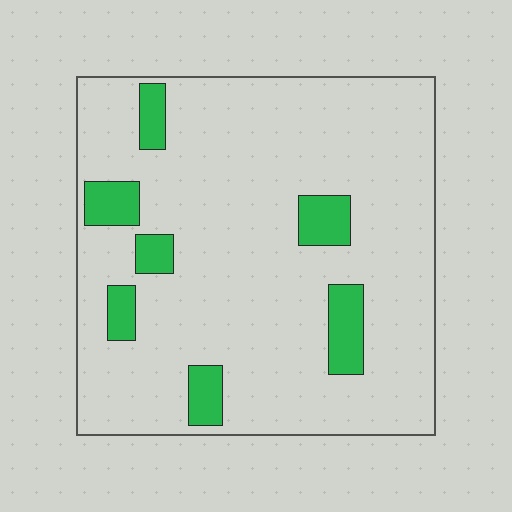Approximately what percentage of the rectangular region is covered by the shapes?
Approximately 10%.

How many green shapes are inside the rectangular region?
7.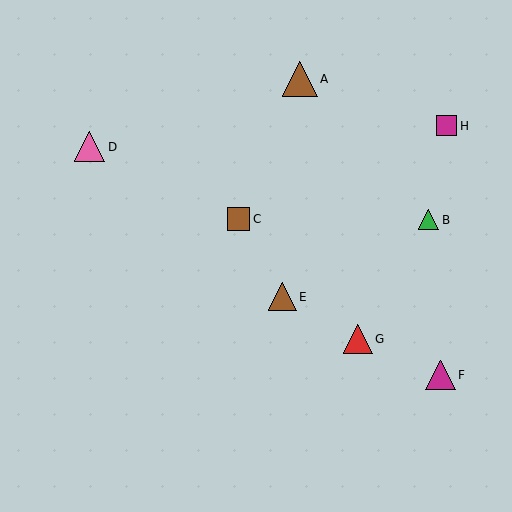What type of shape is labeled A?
Shape A is a brown triangle.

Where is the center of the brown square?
The center of the brown square is at (239, 219).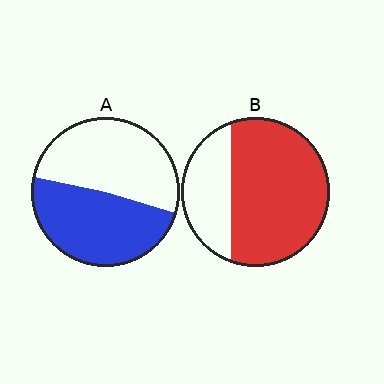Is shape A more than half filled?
Roughly half.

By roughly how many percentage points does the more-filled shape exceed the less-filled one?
By roughly 20 percentage points (B over A).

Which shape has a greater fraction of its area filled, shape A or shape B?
Shape B.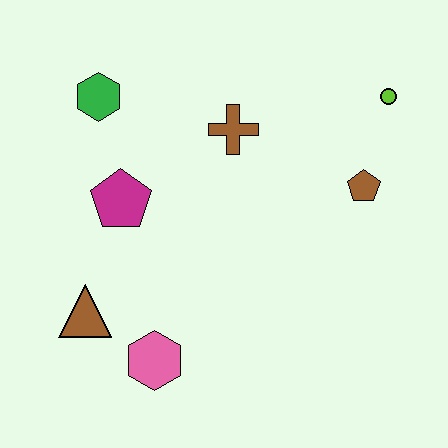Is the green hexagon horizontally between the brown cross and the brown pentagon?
No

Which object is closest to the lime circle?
The brown pentagon is closest to the lime circle.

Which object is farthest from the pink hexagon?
The lime circle is farthest from the pink hexagon.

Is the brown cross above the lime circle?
No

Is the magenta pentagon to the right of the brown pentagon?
No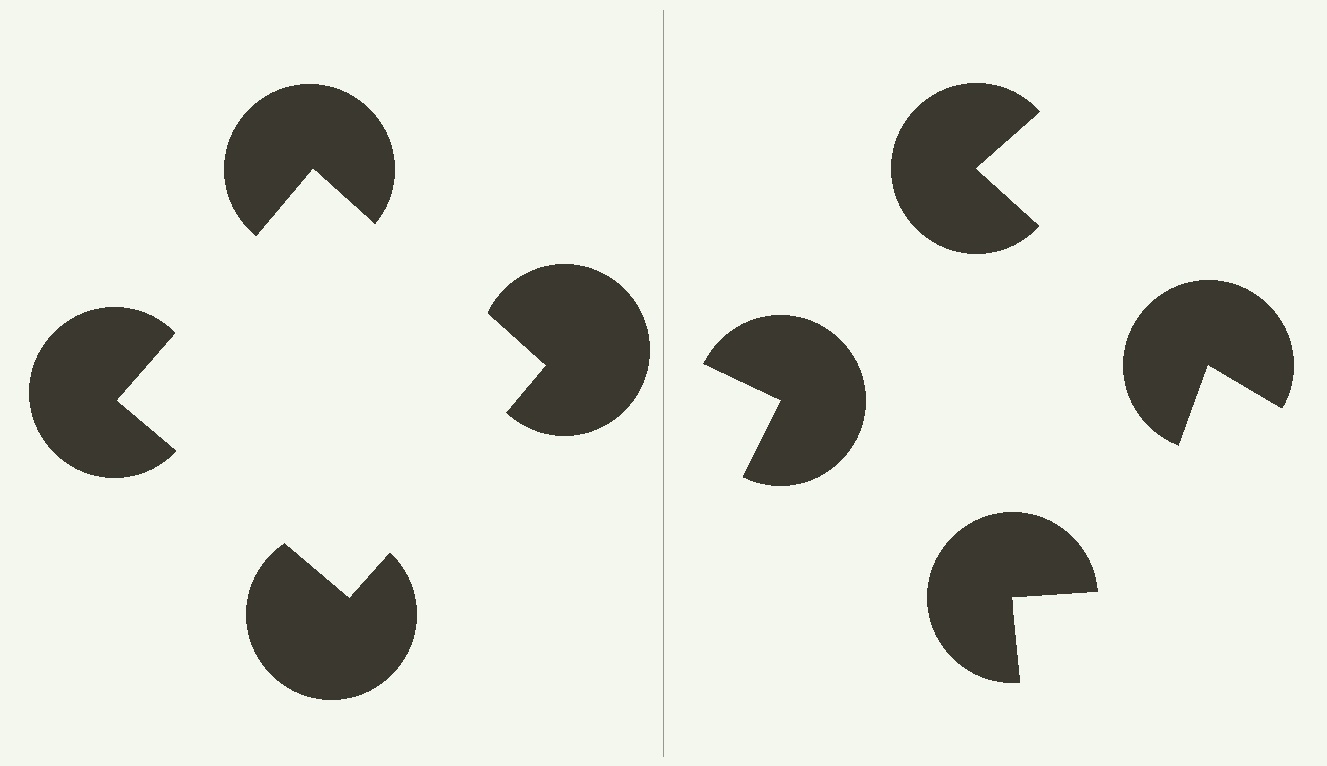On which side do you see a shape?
An illusory square appears on the left side. On the right side the wedge cuts are rotated, so no coherent shape forms.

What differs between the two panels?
The pac-man discs are positioned identically on both sides; only the wedge orientations differ. On the left they align to a square; on the right they are misaligned.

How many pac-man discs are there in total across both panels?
8 — 4 on each side.